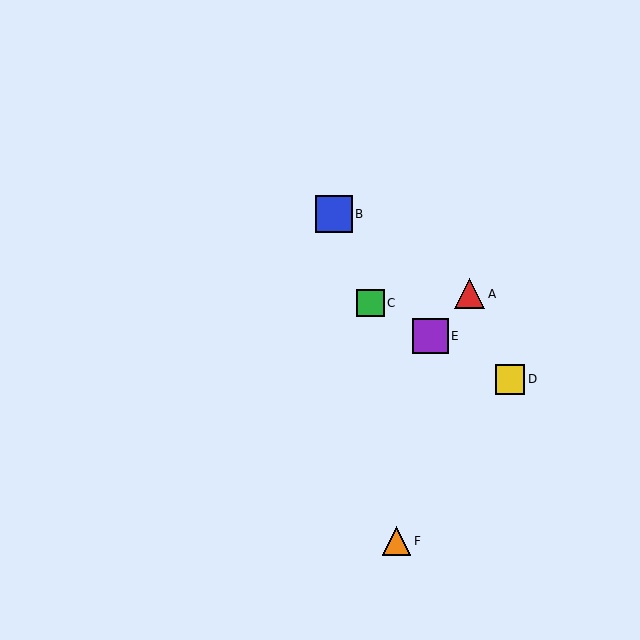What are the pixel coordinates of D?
Object D is at (510, 379).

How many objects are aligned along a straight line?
3 objects (C, D, E) are aligned along a straight line.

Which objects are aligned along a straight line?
Objects C, D, E are aligned along a straight line.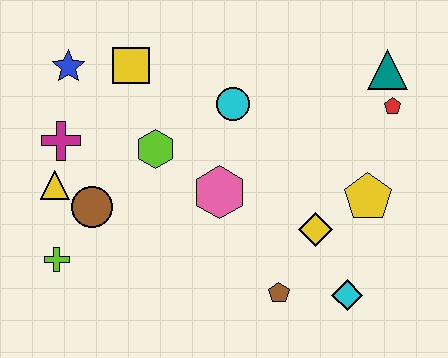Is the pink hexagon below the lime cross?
No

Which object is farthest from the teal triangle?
The lime cross is farthest from the teal triangle.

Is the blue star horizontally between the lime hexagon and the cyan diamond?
No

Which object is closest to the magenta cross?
The yellow triangle is closest to the magenta cross.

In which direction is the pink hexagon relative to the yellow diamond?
The pink hexagon is to the left of the yellow diamond.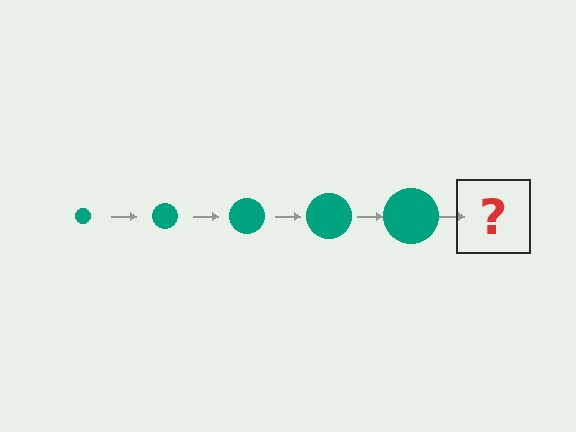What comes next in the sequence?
The next element should be a teal circle, larger than the previous one.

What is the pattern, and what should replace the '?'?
The pattern is that the circle gets progressively larger each step. The '?' should be a teal circle, larger than the previous one.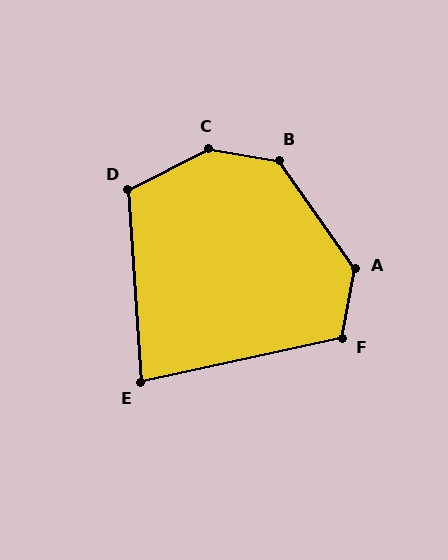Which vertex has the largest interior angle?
C, at approximately 144 degrees.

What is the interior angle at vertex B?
Approximately 134 degrees (obtuse).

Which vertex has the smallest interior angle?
E, at approximately 82 degrees.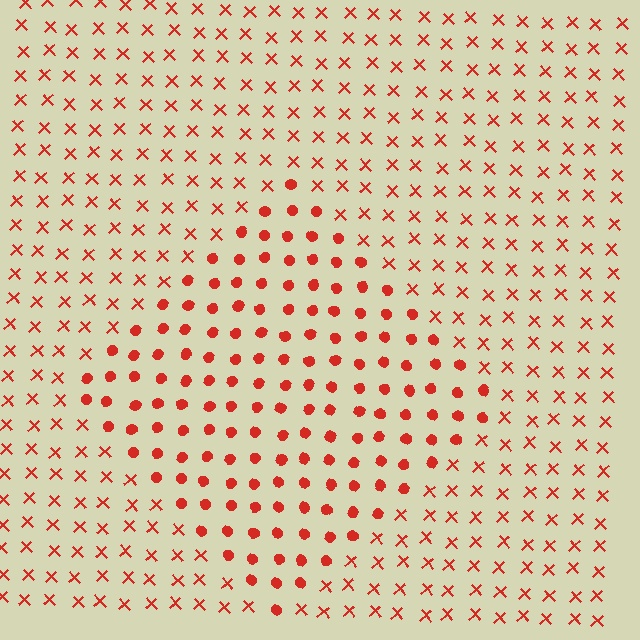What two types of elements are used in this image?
The image uses circles inside the diamond region and X marks outside it.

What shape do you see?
I see a diamond.